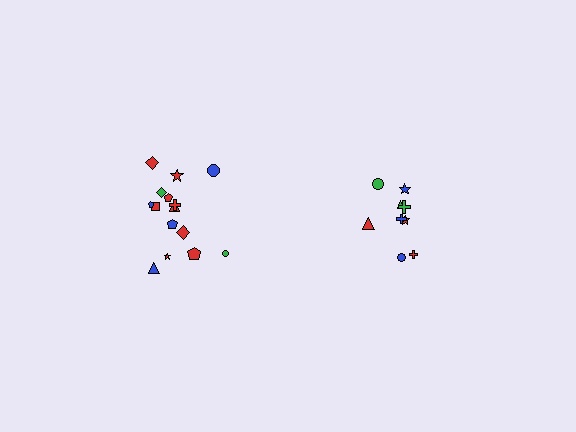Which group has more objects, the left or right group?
The left group.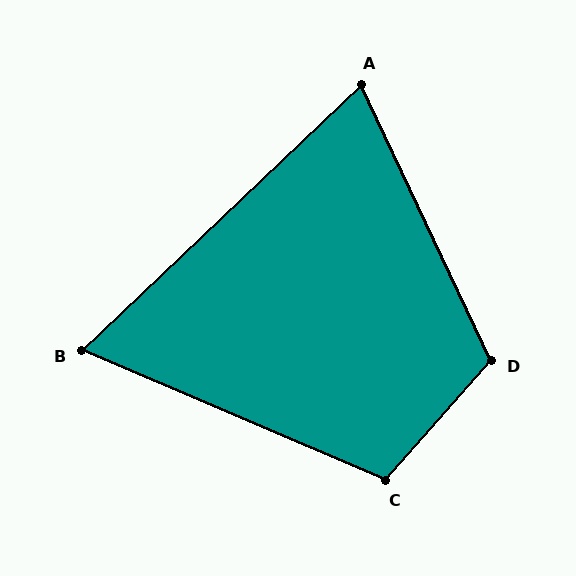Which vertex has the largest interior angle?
D, at approximately 113 degrees.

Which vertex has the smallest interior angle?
B, at approximately 67 degrees.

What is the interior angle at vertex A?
Approximately 72 degrees (acute).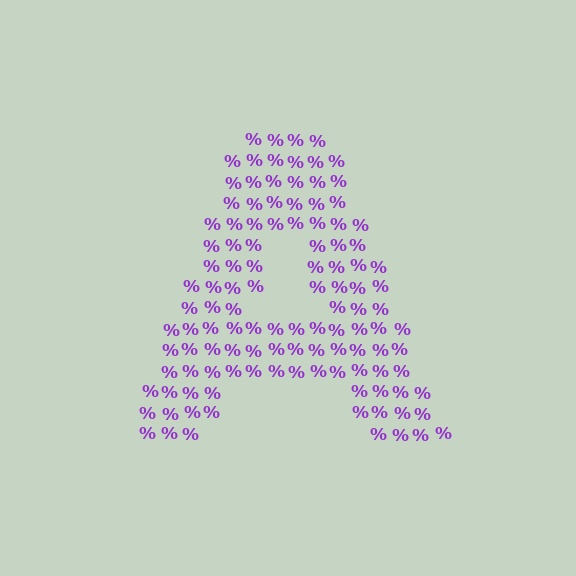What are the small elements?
The small elements are percent signs.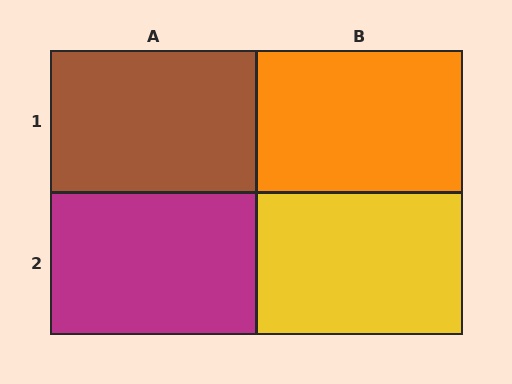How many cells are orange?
1 cell is orange.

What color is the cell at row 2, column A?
Magenta.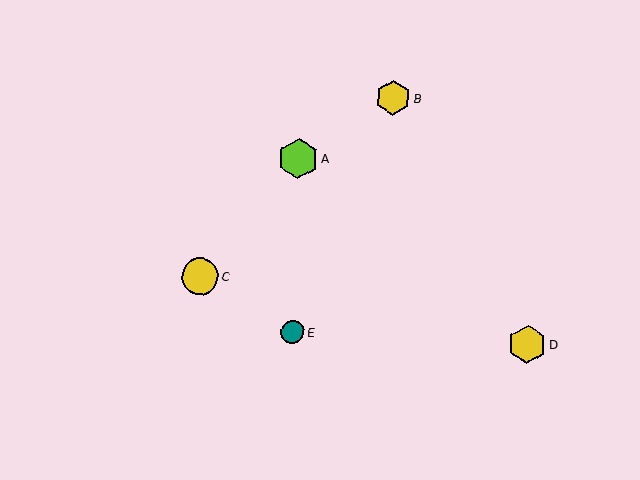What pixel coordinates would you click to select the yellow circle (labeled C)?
Click at (200, 276) to select the yellow circle C.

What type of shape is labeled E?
Shape E is a teal circle.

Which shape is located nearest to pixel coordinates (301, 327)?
The teal circle (labeled E) at (293, 332) is nearest to that location.